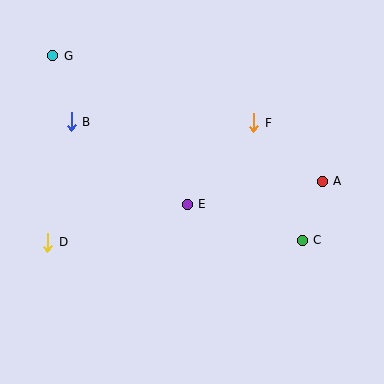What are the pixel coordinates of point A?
Point A is at (322, 181).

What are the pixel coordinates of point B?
Point B is at (71, 122).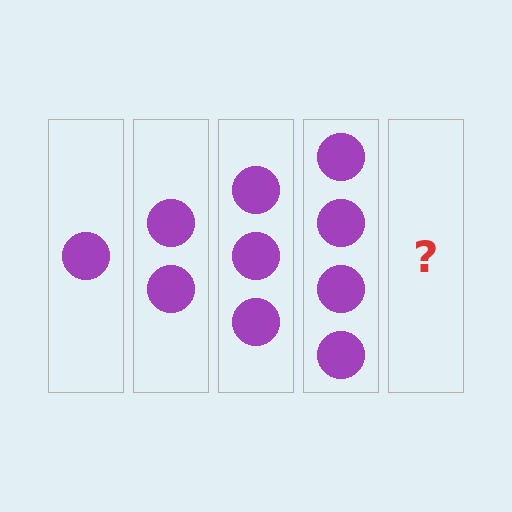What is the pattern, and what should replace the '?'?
The pattern is that each step adds one more circle. The '?' should be 5 circles.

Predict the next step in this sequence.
The next step is 5 circles.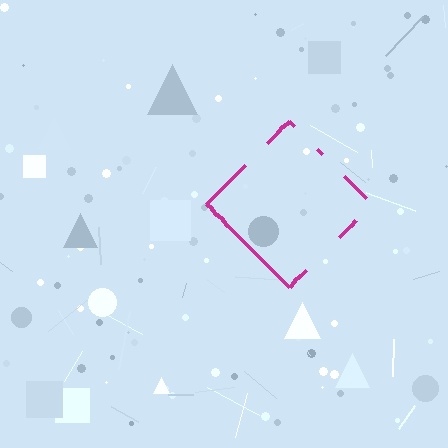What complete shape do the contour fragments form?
The contour fragments form a diamond.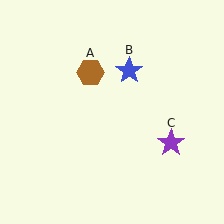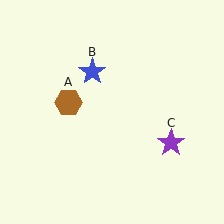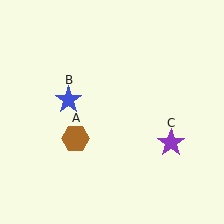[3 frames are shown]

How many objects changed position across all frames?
2 objects changed position: brown hexagon (object A), blue star (object B).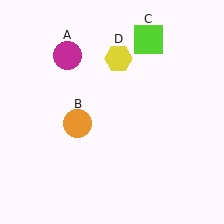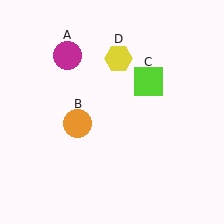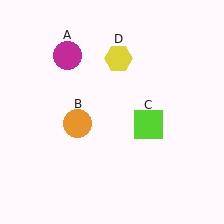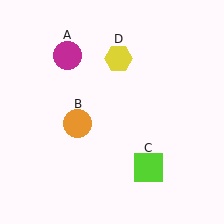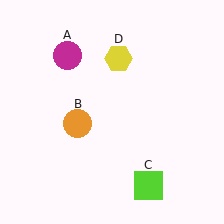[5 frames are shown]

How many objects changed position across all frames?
1 object changed position: lime square (object C).